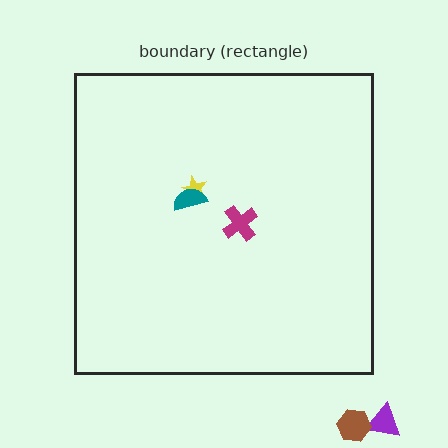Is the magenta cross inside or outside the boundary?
Inside.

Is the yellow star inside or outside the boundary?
Inside.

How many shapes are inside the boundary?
3 inside, 2 outside.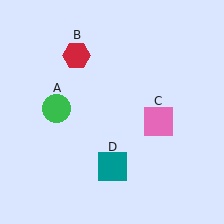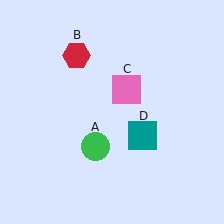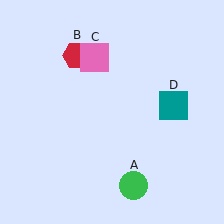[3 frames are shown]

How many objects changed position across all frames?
3 objects changed position: green circle (object A), pink square (object C), teal square (object D).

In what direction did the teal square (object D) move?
The teal square (object D) moved up and to the right.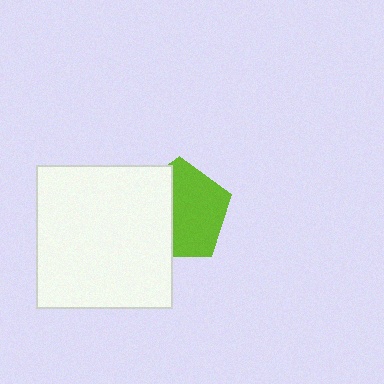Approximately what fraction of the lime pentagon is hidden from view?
Roughly 42% of the lime pentagon is hidden behind the white rectangle.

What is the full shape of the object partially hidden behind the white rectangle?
The partially hidden object is a lime pentagon.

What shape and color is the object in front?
The object in front is a white rectangle.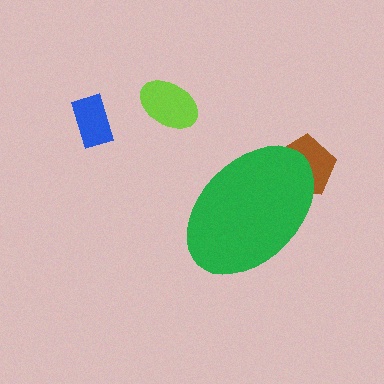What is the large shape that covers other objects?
A green ellipse.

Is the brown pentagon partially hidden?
Yes, the brown pentagon is partially hidden behind the green ellipse.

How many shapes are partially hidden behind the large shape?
1 shape is partially hidden.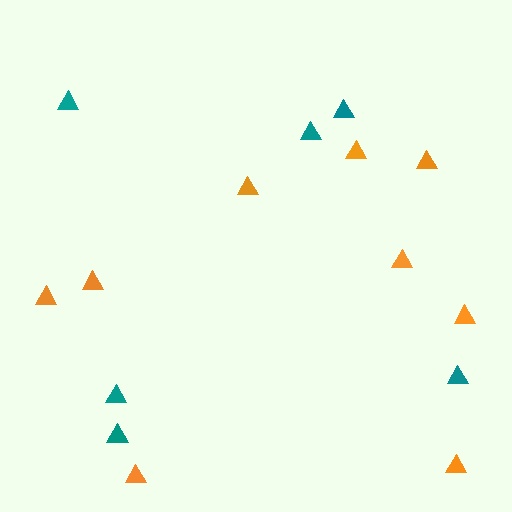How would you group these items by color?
There are 2 groups: one group of teal triangles (6) and one group of orange triangles (9).